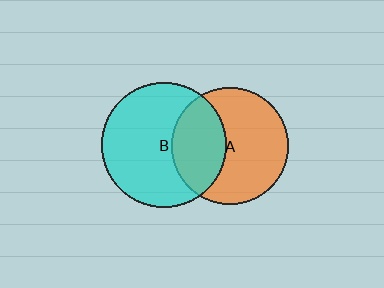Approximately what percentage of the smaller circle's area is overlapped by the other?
Approximately 35%.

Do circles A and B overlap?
Yes.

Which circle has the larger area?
Circle B (cyan).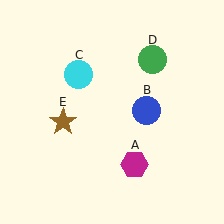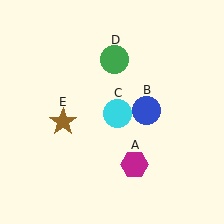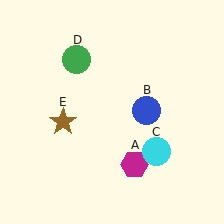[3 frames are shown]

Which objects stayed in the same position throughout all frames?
Magenta hexagon (object A) and blue circle (object B) and brown star (object E) remained stationary.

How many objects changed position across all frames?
2 objects changed position: cyan circle (object C), green circle (object D).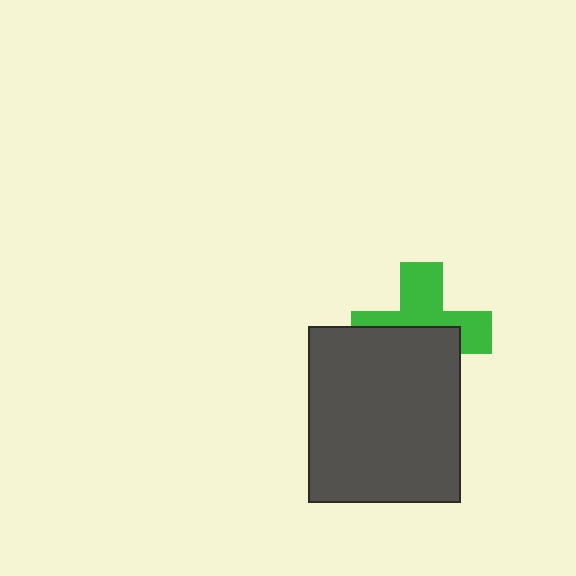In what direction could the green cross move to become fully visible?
The green cross could move up. That would shift it out from behind the dark gray rectangle entirely.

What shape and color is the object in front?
The object in front is a dark gray rectangle.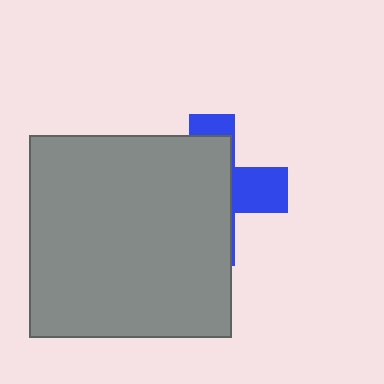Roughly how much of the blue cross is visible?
A small part of it is visible (roughly 33%).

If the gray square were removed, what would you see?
You would see the complete blue cross.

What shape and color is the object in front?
The object in front is a gray square.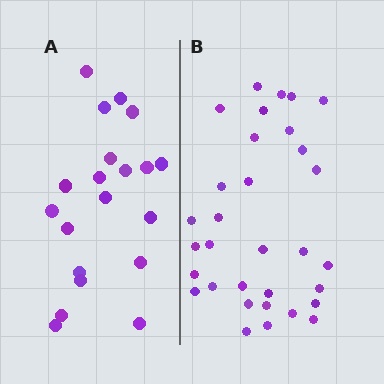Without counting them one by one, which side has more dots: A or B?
Region B (the right region) has more dots.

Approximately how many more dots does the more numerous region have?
Region B has roughly 12 or so more dots than region A.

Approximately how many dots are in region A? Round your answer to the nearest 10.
About 20 dots.